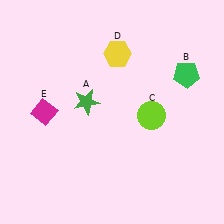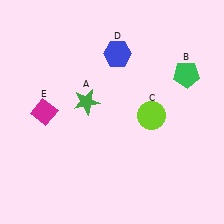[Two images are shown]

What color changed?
The hexagon (D) changed from yellow in Image 1 to blue in Image 2.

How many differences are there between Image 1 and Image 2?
There is 1 difference between the two images.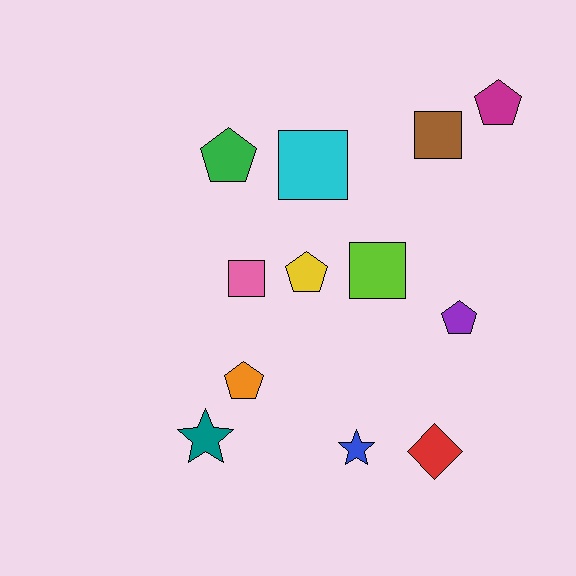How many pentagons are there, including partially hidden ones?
There are 5 pentagons.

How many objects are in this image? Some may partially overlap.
There are 12 objects.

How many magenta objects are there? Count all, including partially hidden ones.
There is 1 magenta object.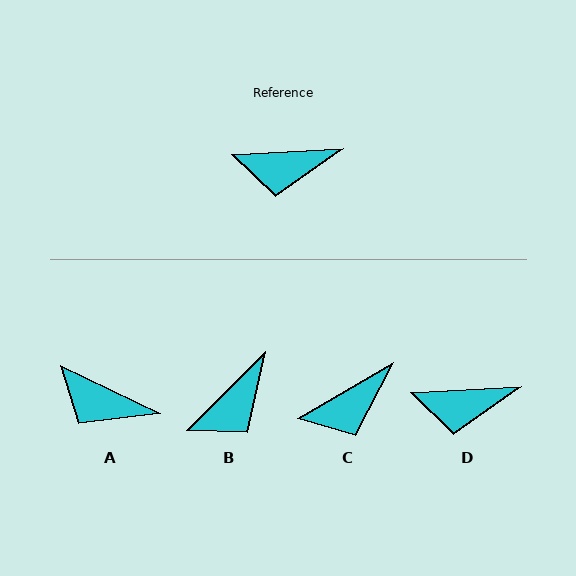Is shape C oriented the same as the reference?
No, it is off by about 27 degrees.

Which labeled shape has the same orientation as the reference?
D.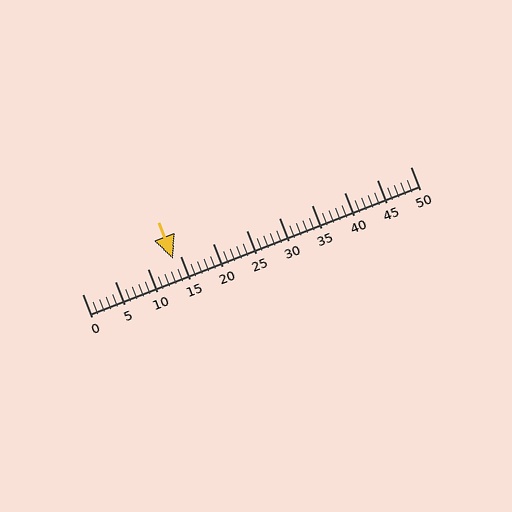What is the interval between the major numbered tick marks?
The major tick marks are spaced 5 units apart.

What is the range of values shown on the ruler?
The ruler shows values from 0 to 50.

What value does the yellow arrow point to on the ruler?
The yellow arrow points to approximately 14.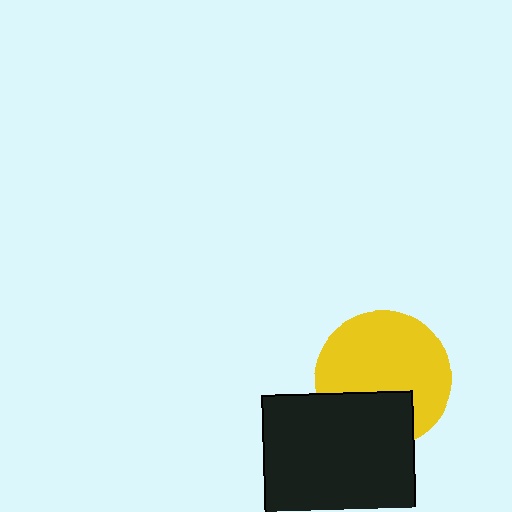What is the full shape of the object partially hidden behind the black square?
The partially hidden object is a yellow circle.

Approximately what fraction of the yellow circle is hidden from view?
Roughly 30% of the yellow circle is hidden behind the black square.